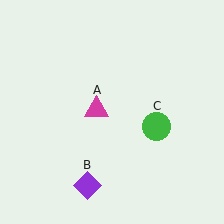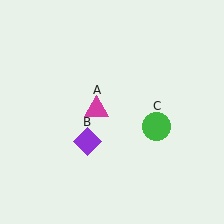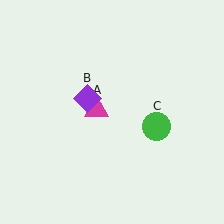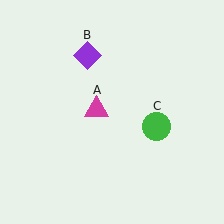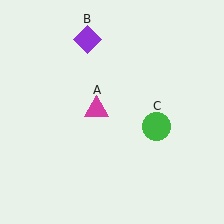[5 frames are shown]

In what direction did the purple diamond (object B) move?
The purple diamond (object B) moved up.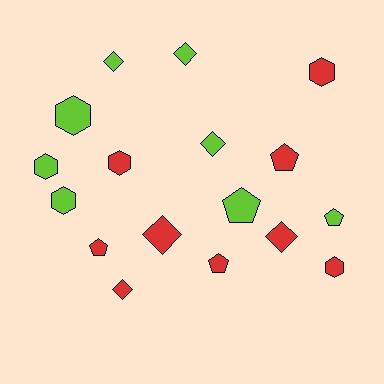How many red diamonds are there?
There are 3 red diamonds.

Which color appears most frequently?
Red, with 9 objects.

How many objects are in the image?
There are 17 objects.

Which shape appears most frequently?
Hexagon, with 6 objects.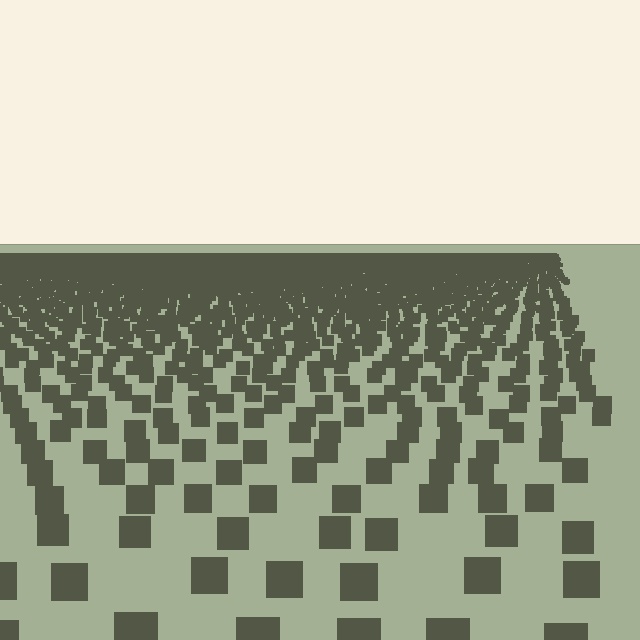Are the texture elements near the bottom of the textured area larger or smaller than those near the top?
Larger. Near the bottom, elements are closer to the viewer and appear at a bigger on-screen size.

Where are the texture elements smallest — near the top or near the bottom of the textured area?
Near the top.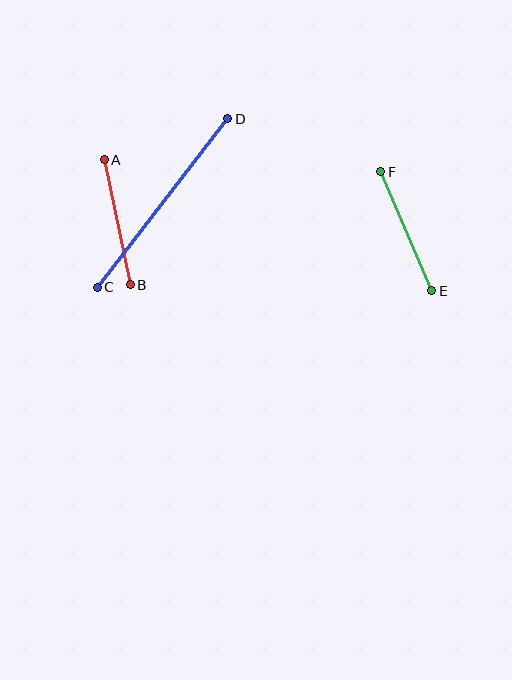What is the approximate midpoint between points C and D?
The midpoint is at approximately (162, 203) pixels.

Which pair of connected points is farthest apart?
Points C and D are farthest apart.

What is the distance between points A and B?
The distance is approximately 128 pixels.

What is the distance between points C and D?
The distance is approximately 213 pixels.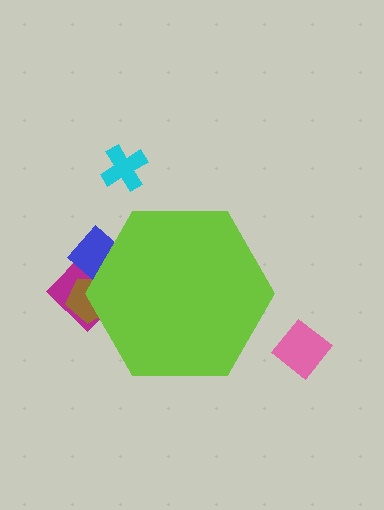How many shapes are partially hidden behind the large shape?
3 shapes are partially hidden.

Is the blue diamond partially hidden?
Yes, the blue diamond is partially hidden behind the lime hexagon.